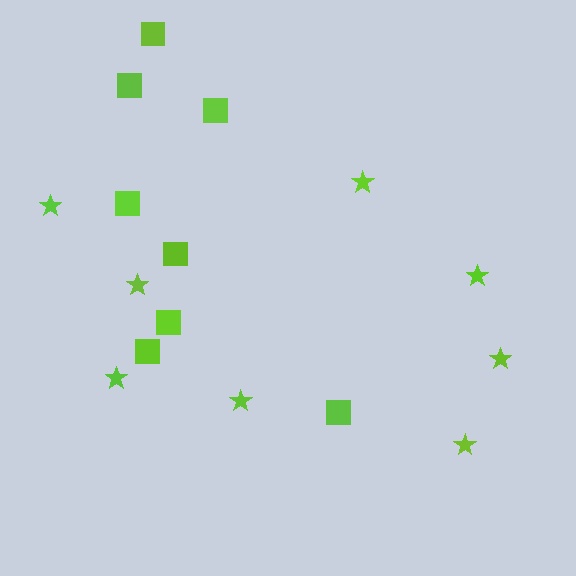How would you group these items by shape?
There are 2 groups: one group of stars (8) and one group of squares (8).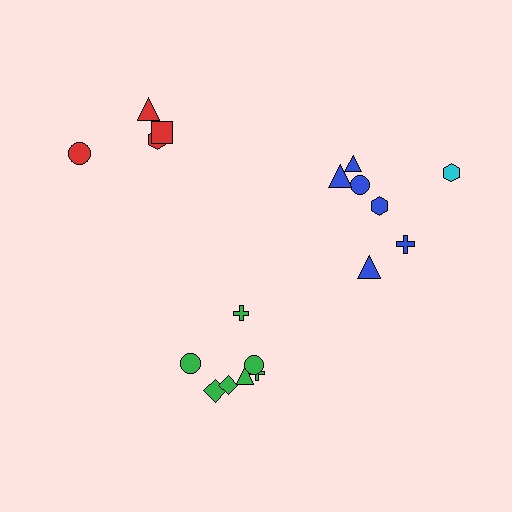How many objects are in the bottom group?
There are 7 objects.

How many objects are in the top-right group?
There are 7 objects.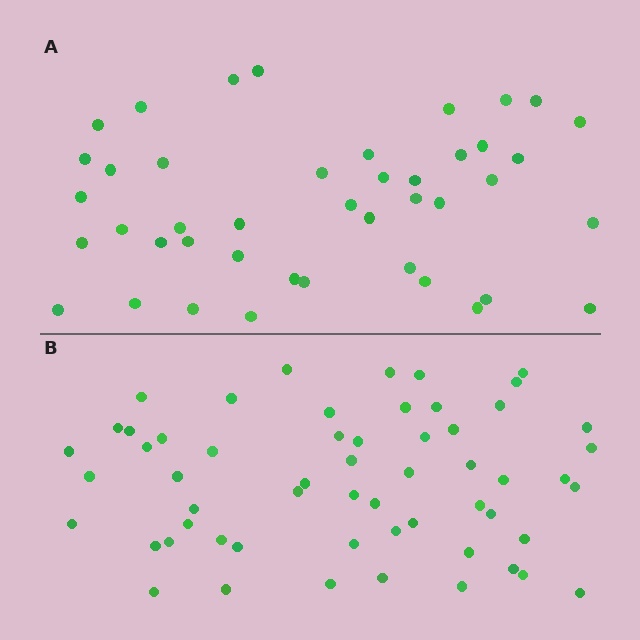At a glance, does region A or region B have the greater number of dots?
Region B (the bottom region) has more dots.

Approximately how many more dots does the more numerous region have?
Region B has approximately 15 more dots than region A.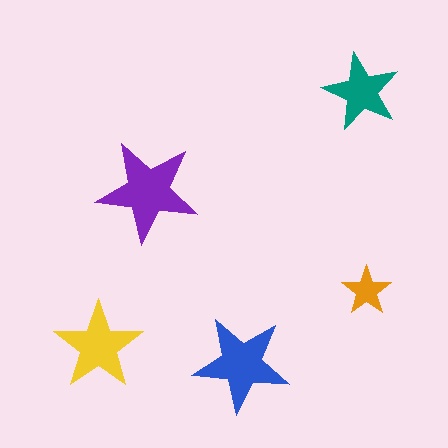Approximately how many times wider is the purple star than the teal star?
About 1.5 times wider.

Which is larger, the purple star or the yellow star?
The purple one.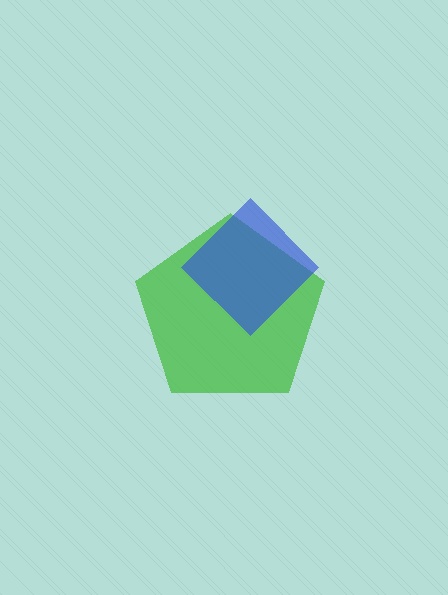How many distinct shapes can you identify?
There are 2 distinct shapes: a green pentagon, a blue diamond.